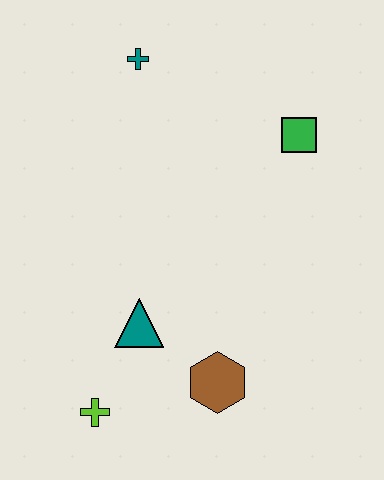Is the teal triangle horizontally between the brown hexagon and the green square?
No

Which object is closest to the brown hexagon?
The teal triangle is closest to the brown hexagon.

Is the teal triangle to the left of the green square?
Yes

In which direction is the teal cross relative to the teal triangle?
The teal cross is above the teal triangle.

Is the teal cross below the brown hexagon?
No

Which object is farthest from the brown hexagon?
The teal cross is farthest from the brown hexagon.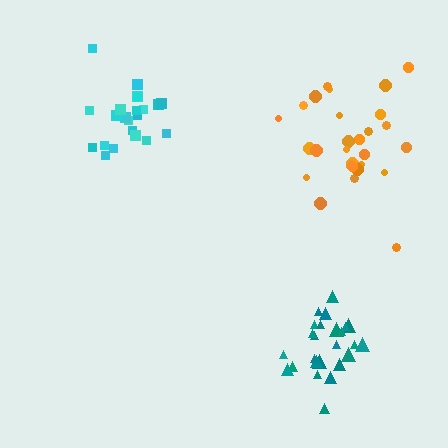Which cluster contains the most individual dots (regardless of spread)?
Orange (28).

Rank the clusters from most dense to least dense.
teal, cyan, orange.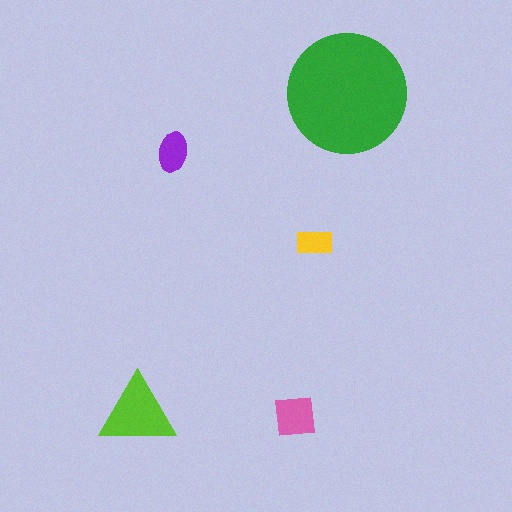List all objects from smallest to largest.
The yellow rectangle, the purple ellipse, the pink square, the lime triangle, the green circle.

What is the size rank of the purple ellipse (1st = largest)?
4th.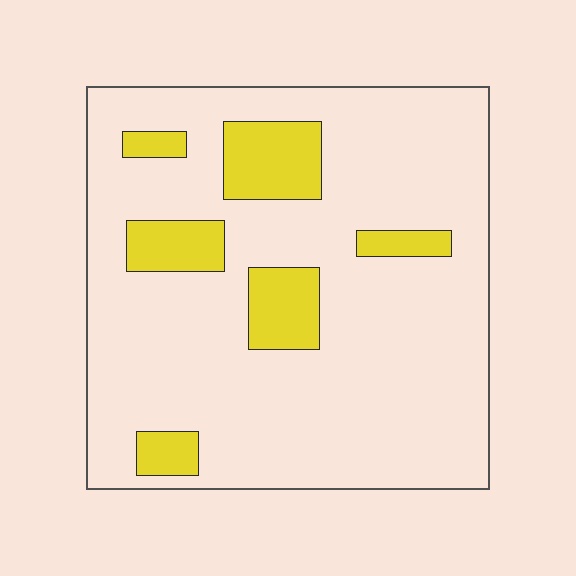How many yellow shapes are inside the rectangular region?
6.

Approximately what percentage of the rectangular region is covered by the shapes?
Approximately 15%.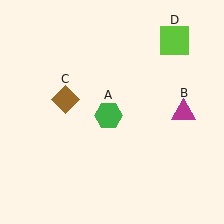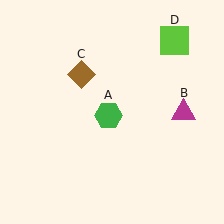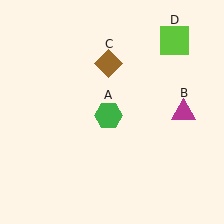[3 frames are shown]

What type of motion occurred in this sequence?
The brown diamond (object C) rotated clockwise around the center of the scene.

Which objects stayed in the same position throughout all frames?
Green hexagon (object A) and magenta triangle (object B) and lime square (object D) remained stationary.